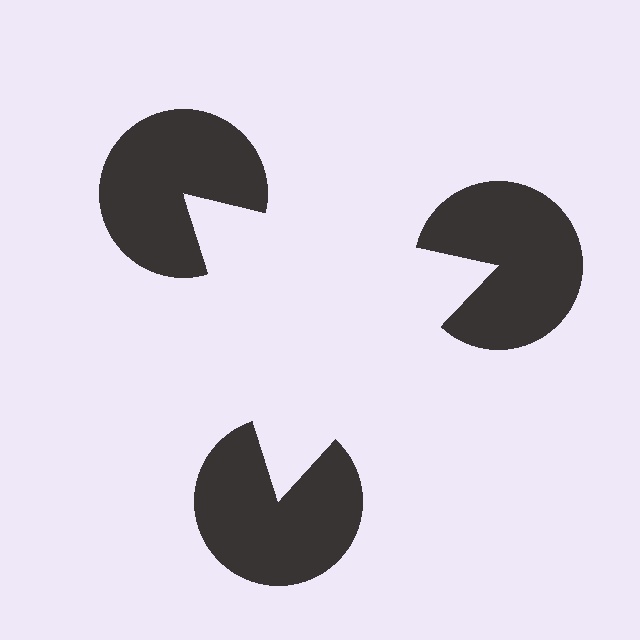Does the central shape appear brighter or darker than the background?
It typically appears slightly brighter than the background, even though no actual brightness change is drawn.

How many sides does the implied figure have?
3 sides.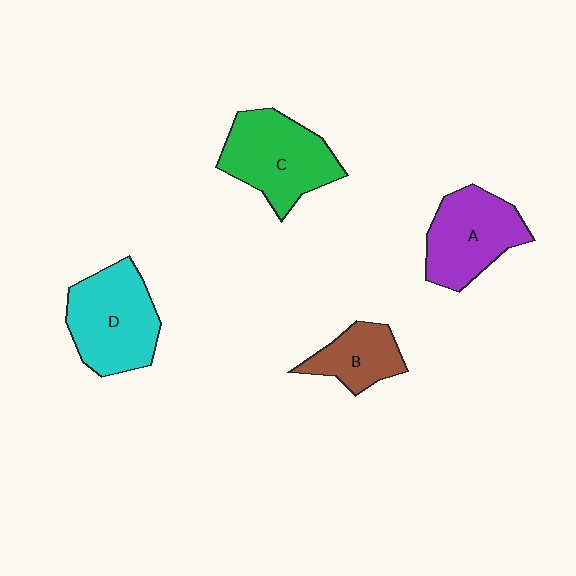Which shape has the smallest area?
Shape B (brown).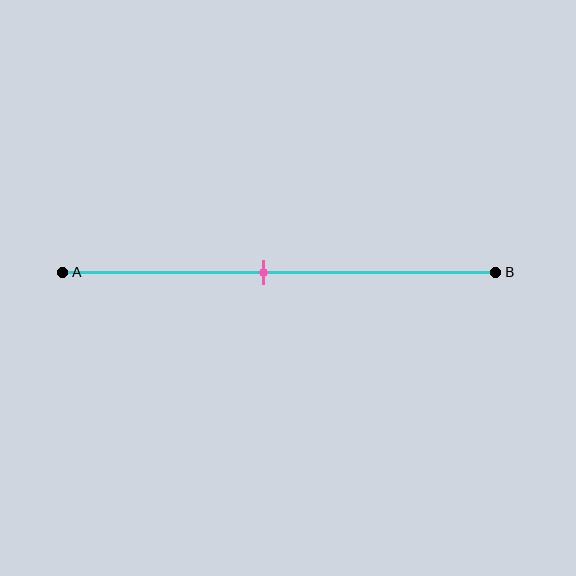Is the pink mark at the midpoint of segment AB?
No, the mark is at about 45% from A, not at the 50% midpoint.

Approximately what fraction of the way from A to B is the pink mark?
The pink mark is approximately 45% of the way from A to B.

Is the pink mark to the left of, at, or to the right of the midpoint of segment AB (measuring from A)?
The pink mark is to the left of the midpoint of segment AB.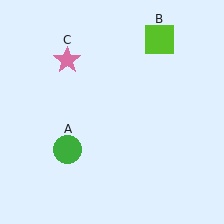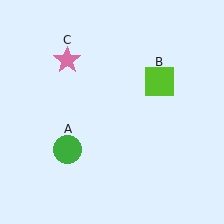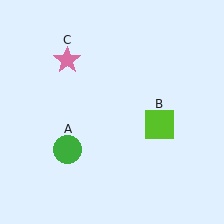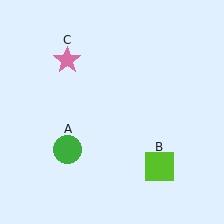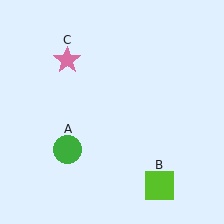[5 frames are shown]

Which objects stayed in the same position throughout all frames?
Green circle (object A) and pink star (object C) remained stationary.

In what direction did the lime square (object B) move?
The lime square (object B) moved down.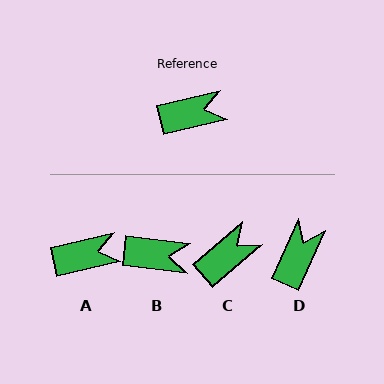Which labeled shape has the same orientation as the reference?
A.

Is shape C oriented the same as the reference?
No, it is off by about 28 degrees.